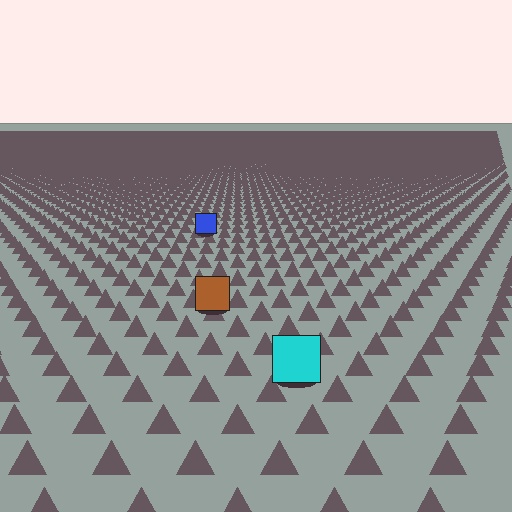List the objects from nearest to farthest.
From nearest to farthest: the cyan square, the brown square, the blue square.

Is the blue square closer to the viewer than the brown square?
No. The brown square is closer — you can tell from the texture gradient: the ground texture is coarser near it.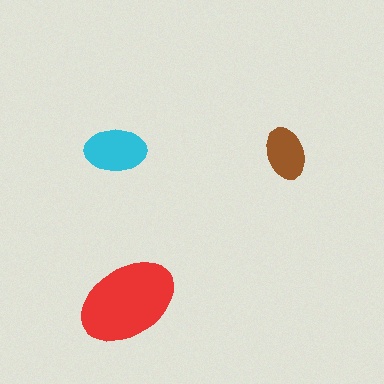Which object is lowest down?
The red ellipse is bottommost.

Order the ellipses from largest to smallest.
the red one, the cyan one, the brown one.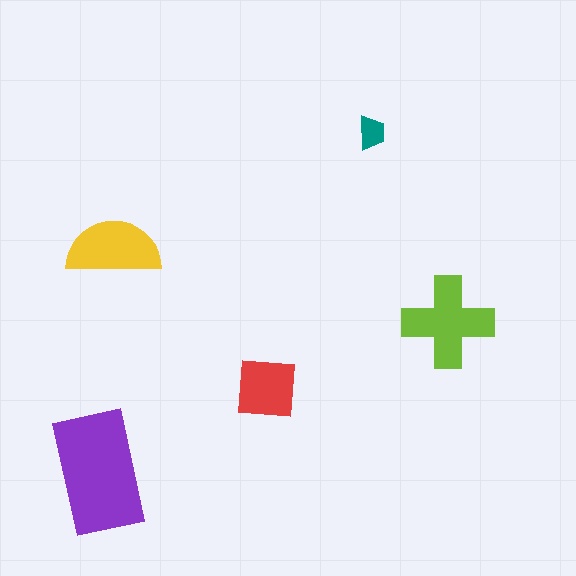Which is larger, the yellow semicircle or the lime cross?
The lime cross.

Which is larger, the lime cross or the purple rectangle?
The purple rectangle.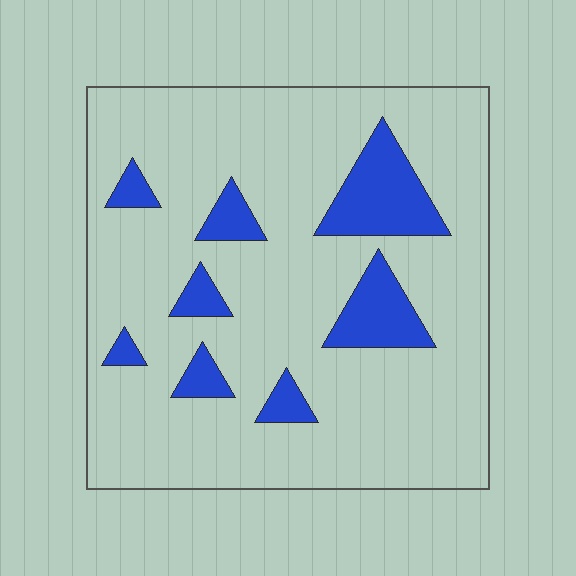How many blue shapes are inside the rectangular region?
8.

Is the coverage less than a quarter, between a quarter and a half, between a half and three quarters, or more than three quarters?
Less than a quarter.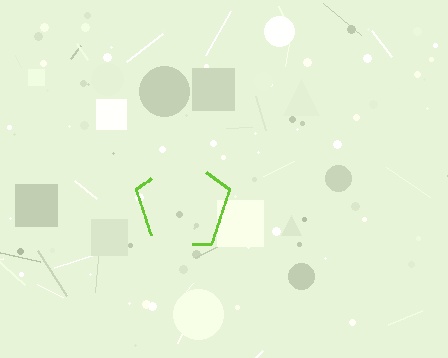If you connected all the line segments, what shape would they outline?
They would outline a pentagon.